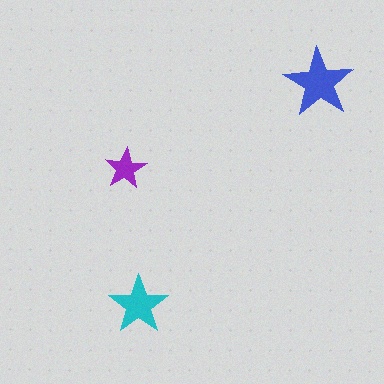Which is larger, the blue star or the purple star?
The blue one.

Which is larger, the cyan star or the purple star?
The cyan one.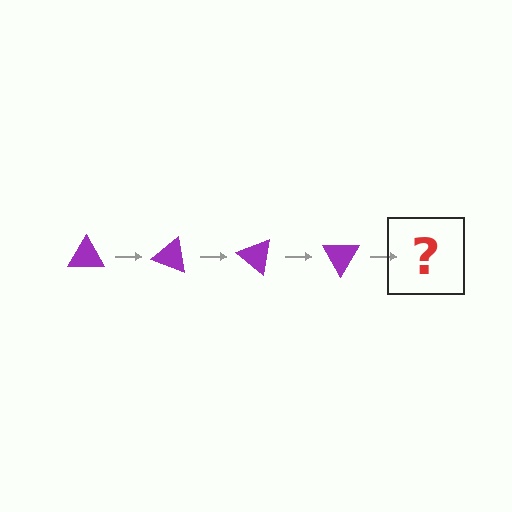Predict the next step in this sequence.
The next step is a purple triangle rotated 80 degrees.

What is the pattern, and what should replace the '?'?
The pattern is that the triangle rotates 20 degrees each step. The '?' should be a purple triangle rotated 80 degrees.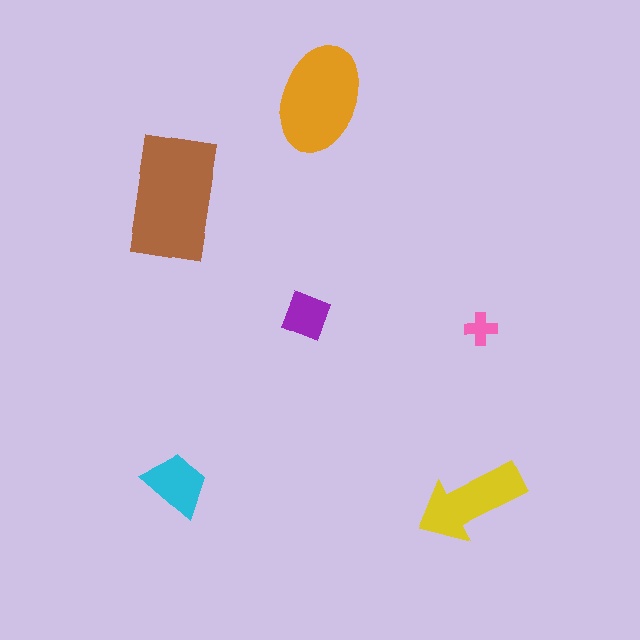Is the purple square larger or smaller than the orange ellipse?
Smaller.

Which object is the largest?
The brown rectangle.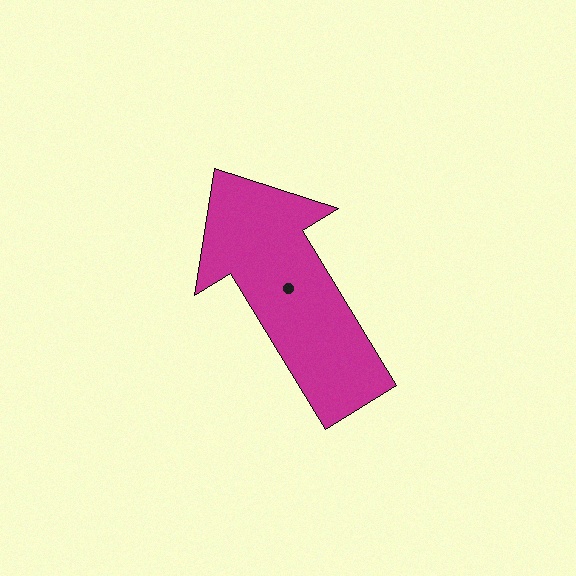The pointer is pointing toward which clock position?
Roughly 11 o'clock.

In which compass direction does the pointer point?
Northwest.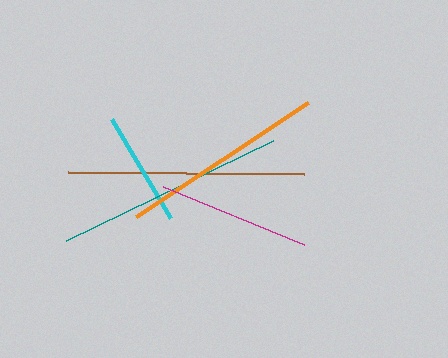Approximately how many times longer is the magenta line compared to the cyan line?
The magenta line is approximately 1.3 times the length of the cyan line.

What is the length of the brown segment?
The brown segment is approximately 236 pixels long.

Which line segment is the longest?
The brown line is the longest at approximately 236 pixels.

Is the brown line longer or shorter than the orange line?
The brown line is longer than the orange line.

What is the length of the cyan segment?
The cyan segment is approximately 116 pixels long.